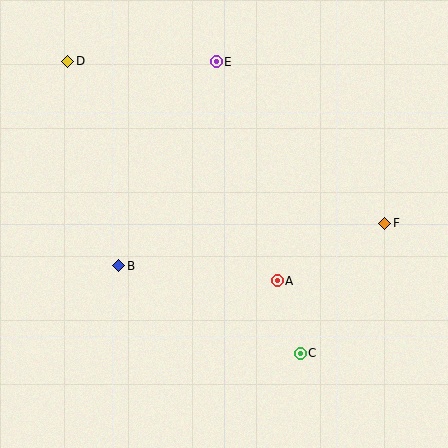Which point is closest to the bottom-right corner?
Point C is closest to the bottom-right corner.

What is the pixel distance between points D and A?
The distance between D and A is 304 pixels.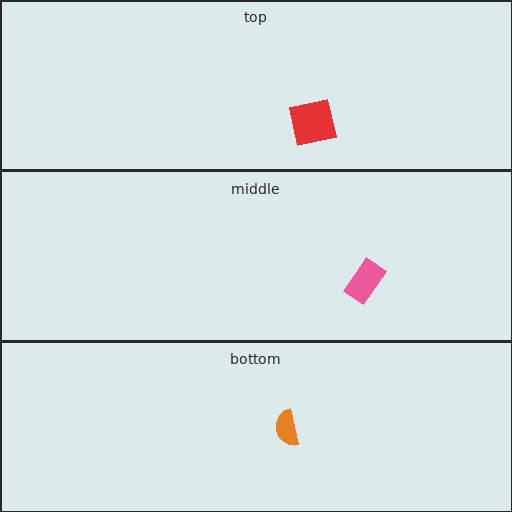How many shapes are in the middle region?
1.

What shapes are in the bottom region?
The orange semicircle.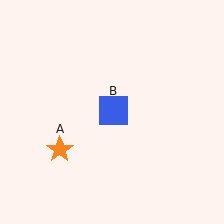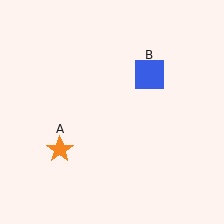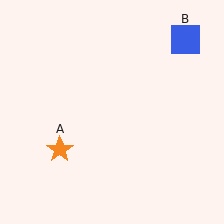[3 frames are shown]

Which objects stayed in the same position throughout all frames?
Orange star (object A) remained stationary.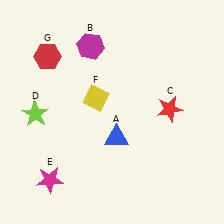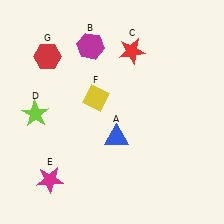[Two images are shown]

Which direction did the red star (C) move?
The red star (C) moved up.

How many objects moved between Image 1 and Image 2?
1 object moved between the two images.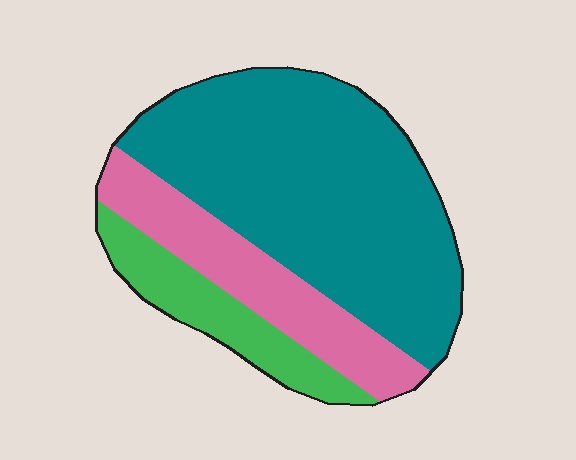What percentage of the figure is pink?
Pink takes up about one quarter (1/4) of the figure.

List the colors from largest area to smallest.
From largest to smallest: teal, pink, green.